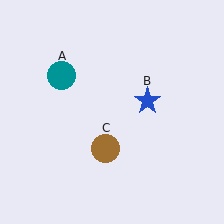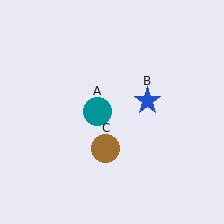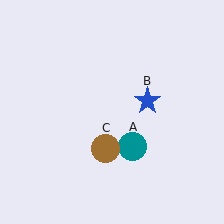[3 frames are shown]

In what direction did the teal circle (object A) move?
The teal circle (object A) moved down and to the right.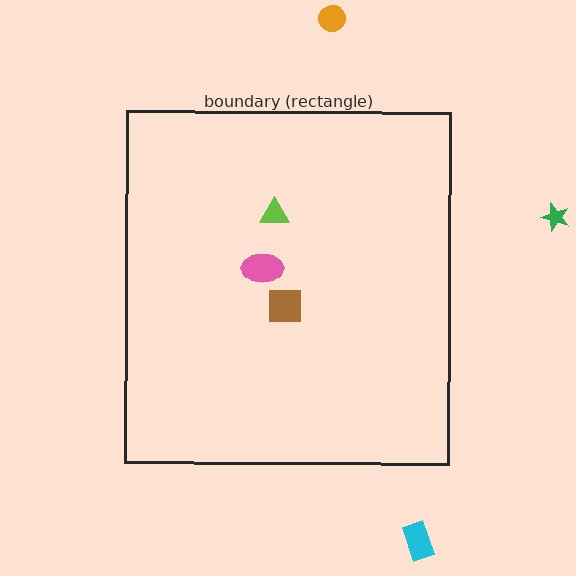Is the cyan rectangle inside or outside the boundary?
Outside.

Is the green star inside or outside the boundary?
Outside.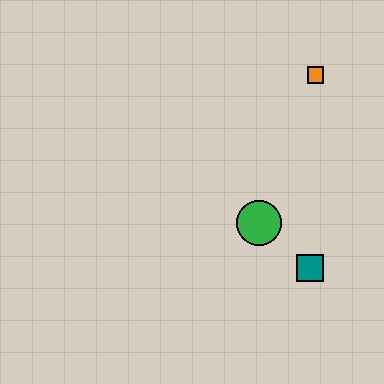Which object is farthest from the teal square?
The orange square is farthest from the teal square.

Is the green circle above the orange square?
No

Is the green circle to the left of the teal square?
Yes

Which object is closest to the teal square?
The green circle is closest to the teal square.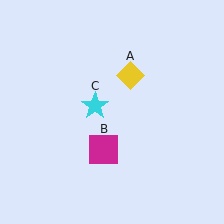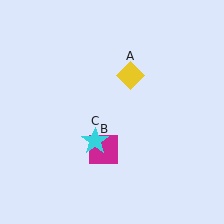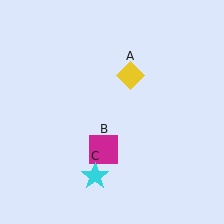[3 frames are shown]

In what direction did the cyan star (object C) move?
The cyan star (object C) moved down.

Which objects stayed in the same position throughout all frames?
Yellow diamond (object A) and magenta square (object B) remained stationary.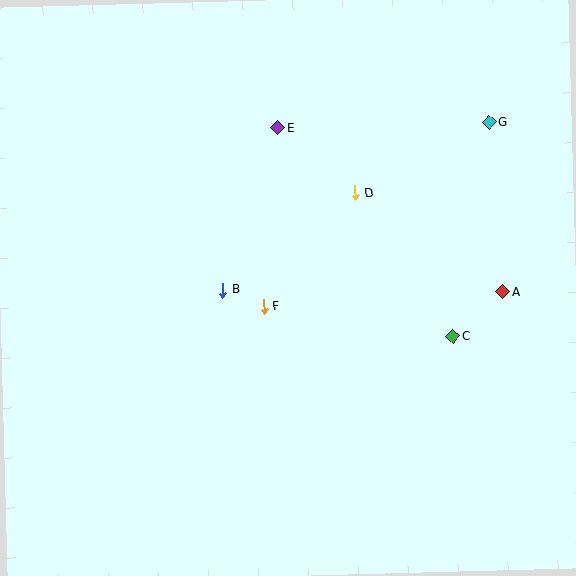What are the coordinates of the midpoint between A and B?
The midpoint between A and B is at (363, 291).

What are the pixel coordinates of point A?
Point A is at (503, 292).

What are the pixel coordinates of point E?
Point E is at (277, 128).